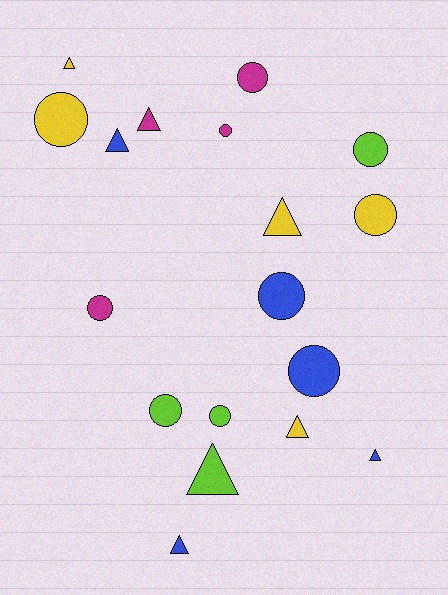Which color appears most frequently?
Yellow, with 5 objects.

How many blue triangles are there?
There are 3 blue triangles.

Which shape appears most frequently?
Circle, with 10 objects.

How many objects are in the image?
There are 18 objects.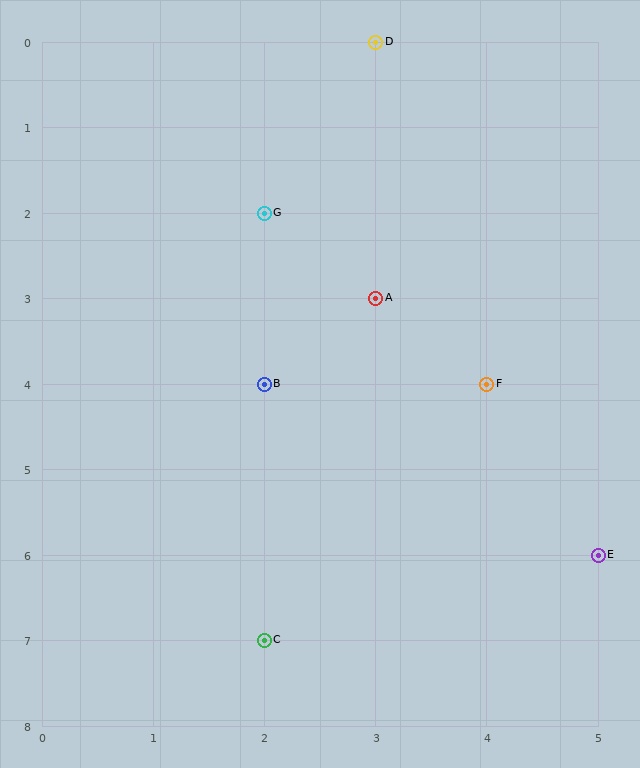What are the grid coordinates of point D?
Point D is at grid coordinates (3, 0).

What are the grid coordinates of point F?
Point F is at grid coordinates (4, 4).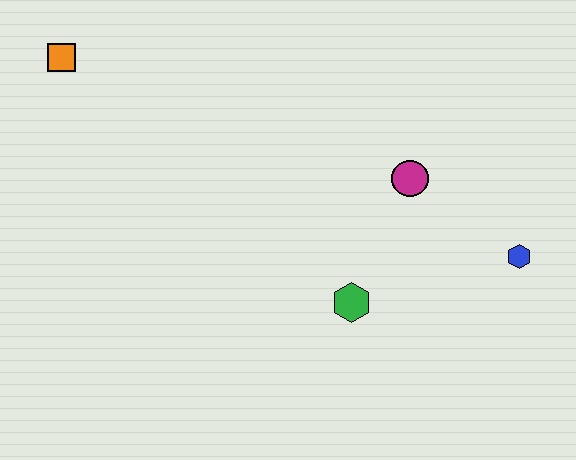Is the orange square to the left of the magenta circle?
Yes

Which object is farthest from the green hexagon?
The orange square is farthest from the green hexagon.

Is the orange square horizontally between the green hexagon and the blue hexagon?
No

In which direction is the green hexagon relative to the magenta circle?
The green hexagon is below the magenta circle.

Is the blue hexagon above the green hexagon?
Yes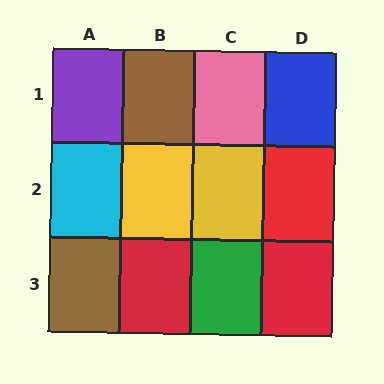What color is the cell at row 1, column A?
Purple.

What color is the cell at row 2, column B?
Yellow.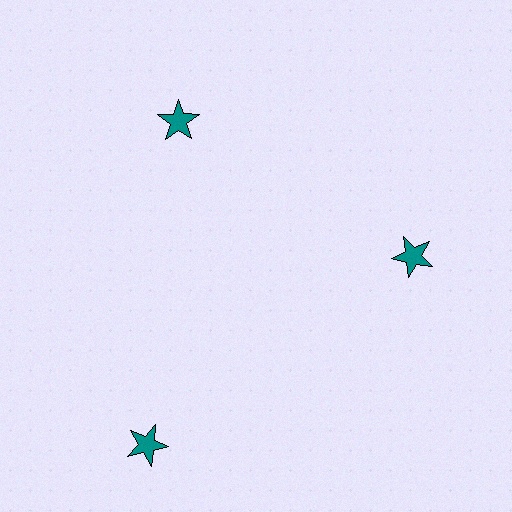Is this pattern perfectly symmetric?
No. The 3 teal stars are arranged in a ring, but one element near the 7 o'clock position is pushed outward from the center, breaking the 3-fold rotational symmetry.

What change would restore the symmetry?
The symmetry would be restored by moving it inward, back onto the ring so that all 3 stars sit at equal angles and equal distance from the center.